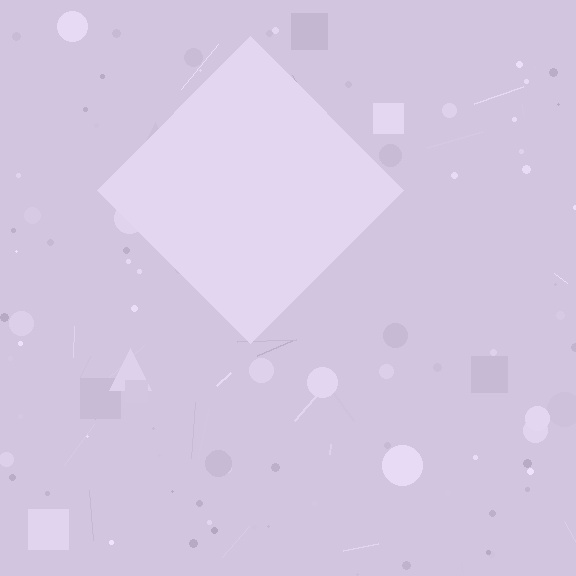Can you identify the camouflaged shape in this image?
The camouflaged shape is a diamond.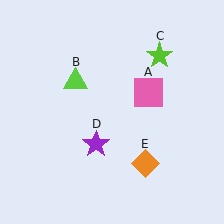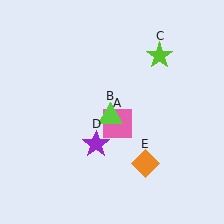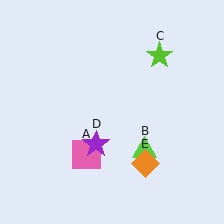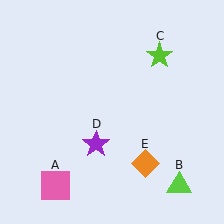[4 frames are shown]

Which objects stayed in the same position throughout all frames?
Lime star (object C) and purple star (object D) and orange diamond (object E) remained stationary.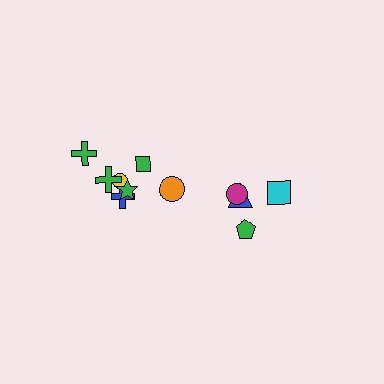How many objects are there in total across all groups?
There are 11 objects.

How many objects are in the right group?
There are 4 objects.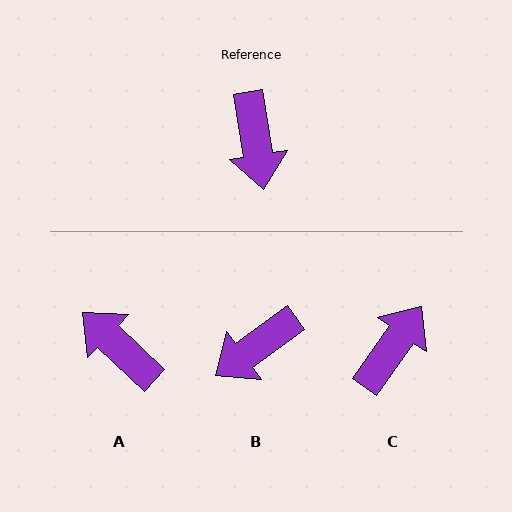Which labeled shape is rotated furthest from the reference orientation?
A, about 143 degrees away.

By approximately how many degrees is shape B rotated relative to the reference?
Approximately 63 degrees clockwise.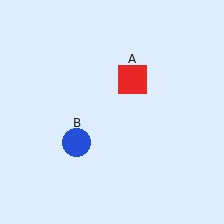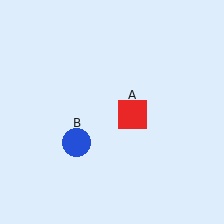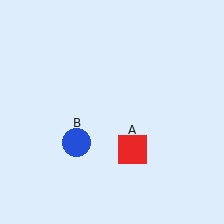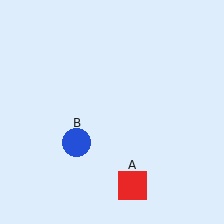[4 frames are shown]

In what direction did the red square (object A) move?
The red square (object A) moved down.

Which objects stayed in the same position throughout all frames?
Blue circle (object B) remained stationary.